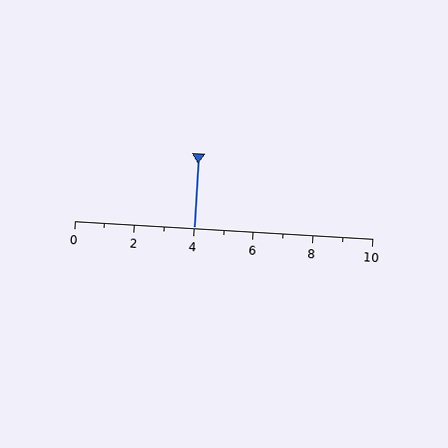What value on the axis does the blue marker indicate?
The marker indicates approximately 4.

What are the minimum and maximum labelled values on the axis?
The axis runs from 0 to 10.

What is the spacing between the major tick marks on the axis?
The major ticks are spaced 2 apart.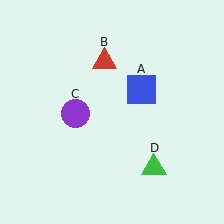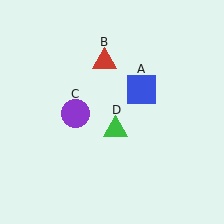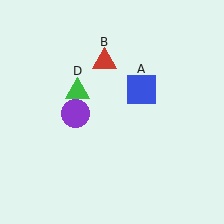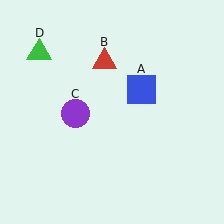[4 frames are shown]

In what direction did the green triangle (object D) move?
The green triangle (object D) moved up and to the left.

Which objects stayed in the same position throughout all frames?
Blue square (object A) and red triangle (object B) and purple circle (object C) remained stationary.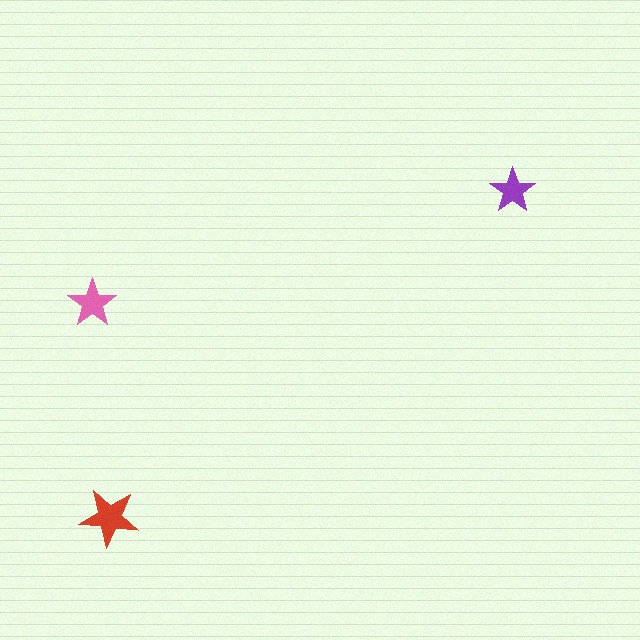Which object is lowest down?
The red star is bottommost.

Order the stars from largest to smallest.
the red one, the pink one, the purple one.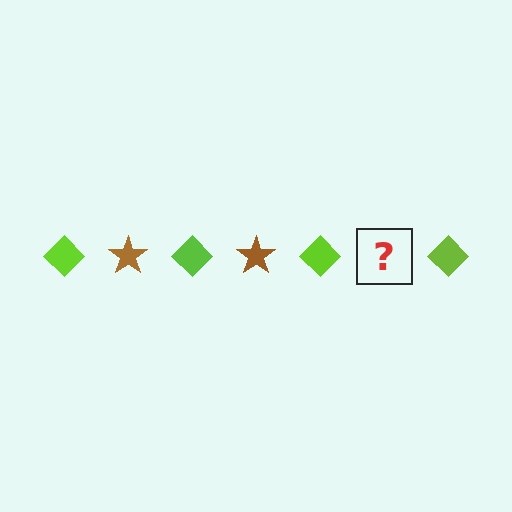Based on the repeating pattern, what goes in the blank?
The blank should be a brown star.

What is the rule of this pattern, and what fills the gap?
The rule is that the pattern alternates between lime diamond and brown star. The gap should be filled with a brown star.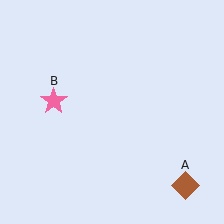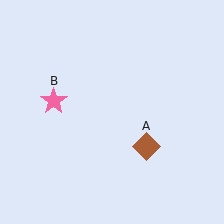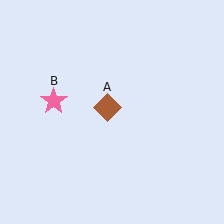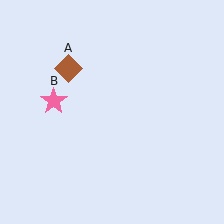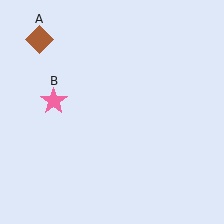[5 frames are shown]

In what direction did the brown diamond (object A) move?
The brown diamond (object A) moved up and to the left.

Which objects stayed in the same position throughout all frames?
Pink star (object B) remained stationary.